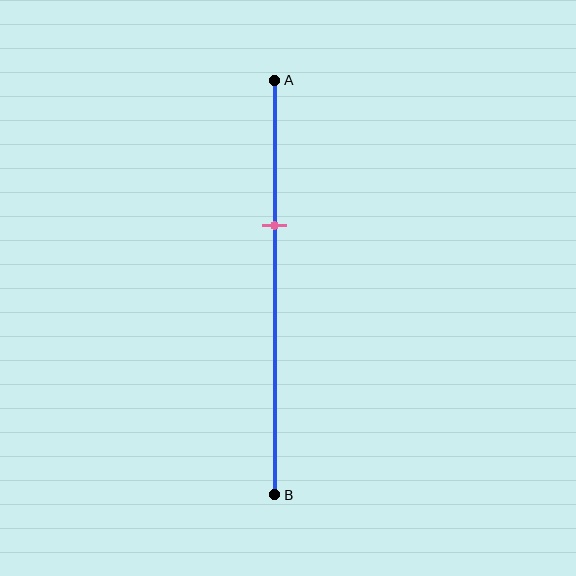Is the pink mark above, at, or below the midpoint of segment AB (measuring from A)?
The pink mark is above the midpoint of segment AB.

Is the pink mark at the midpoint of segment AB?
No, the mark is at about 35% from A, not at the 50% midpoint.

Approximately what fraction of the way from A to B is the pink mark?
The pink mark is approximately 35% of the way from A to B.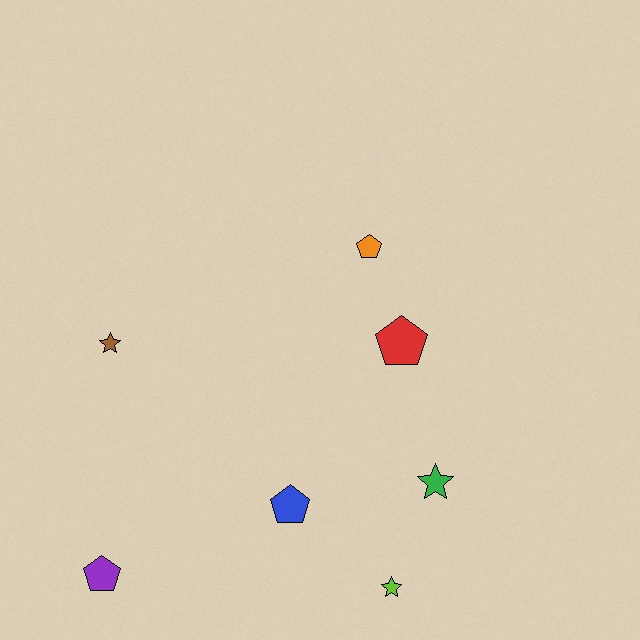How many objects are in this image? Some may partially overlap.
There are 7 objects.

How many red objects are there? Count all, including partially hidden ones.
There is 1 red object.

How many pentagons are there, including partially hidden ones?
There are 4 pentagons.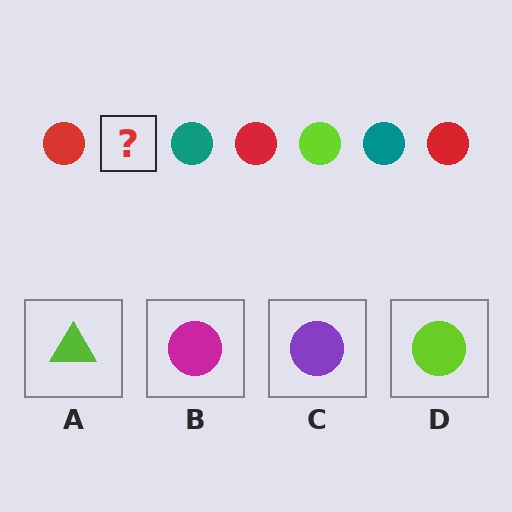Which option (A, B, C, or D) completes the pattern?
D.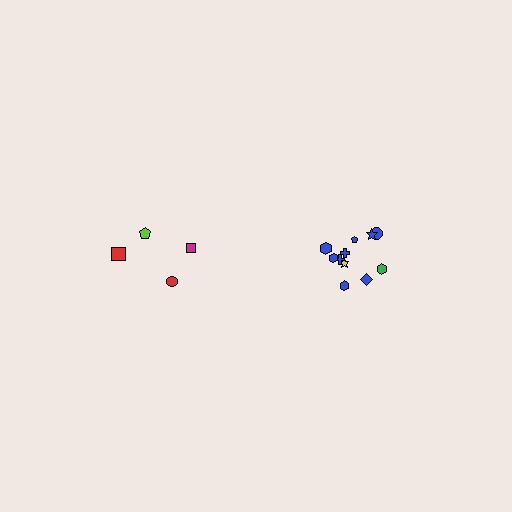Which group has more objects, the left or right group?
The right group.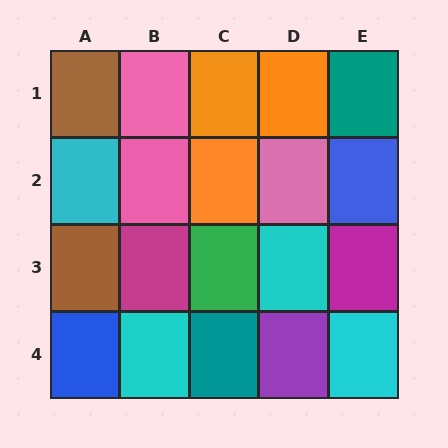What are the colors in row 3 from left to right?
Brown, magenta, green, cyan, magenta.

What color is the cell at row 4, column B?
Cyan.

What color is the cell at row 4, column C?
Teal.